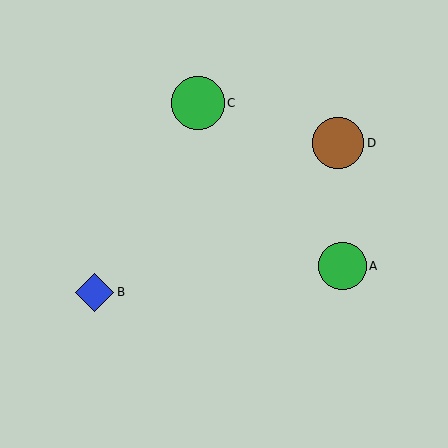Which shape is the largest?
The green circle (labeled C) is the largest.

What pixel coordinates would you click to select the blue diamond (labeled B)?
Click at (95, 292) to select the blue diamond B.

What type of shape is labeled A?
Shape A is a green circle.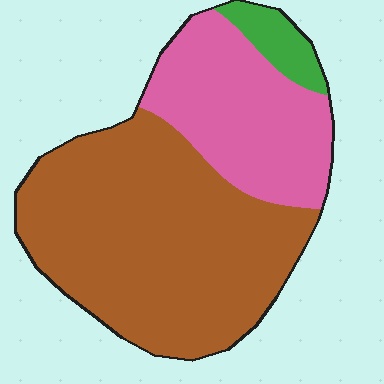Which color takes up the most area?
Brown, at roughly 65%.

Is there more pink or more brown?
Brown.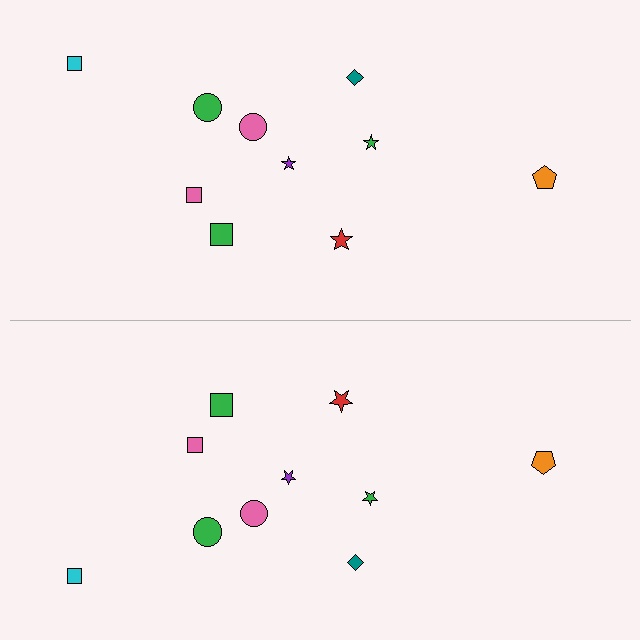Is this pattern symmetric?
Yes, this pattern has bilateral (reflection) symmetry.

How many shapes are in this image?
There are 20 shapes in this image.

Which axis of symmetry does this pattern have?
The pattern has a horizontal axis of symmetry running through the center of the image.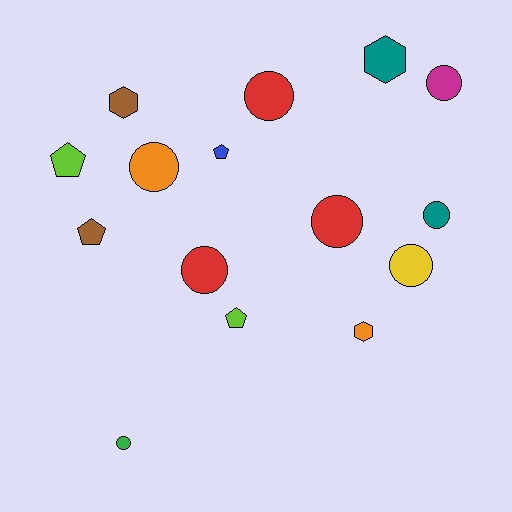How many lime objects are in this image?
There are 2 lime objects.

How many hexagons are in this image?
There are 3 hexagons.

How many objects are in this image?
There are 15 objects.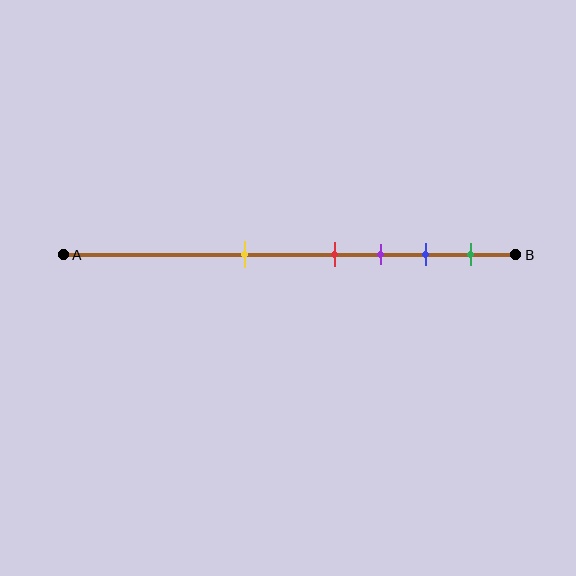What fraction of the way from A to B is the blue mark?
The blue mark is approximately 80% (0.8) of the way from A to B.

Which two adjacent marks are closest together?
The red and purple marks are the closest adjacent pair.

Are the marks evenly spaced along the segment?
No, the marks are not evenly spaced.